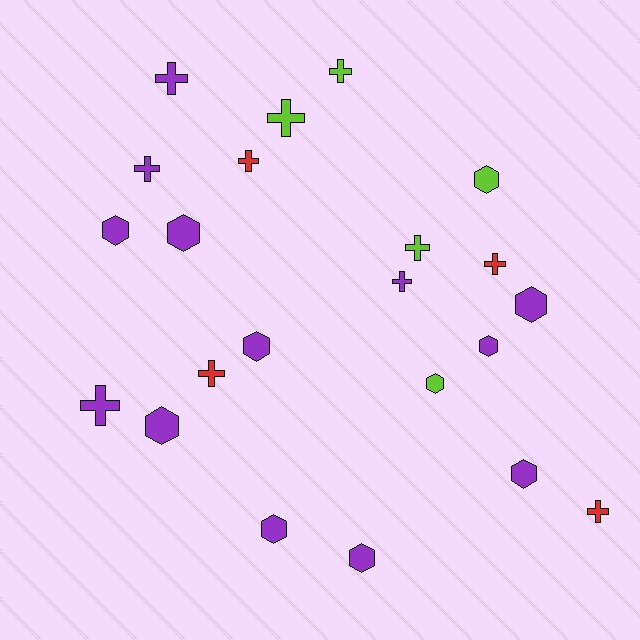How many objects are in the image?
There are 22 objects.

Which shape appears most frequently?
Hexagon, with 11 objects.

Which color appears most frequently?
Purple, with 13 objects.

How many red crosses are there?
There are 4 red crosses.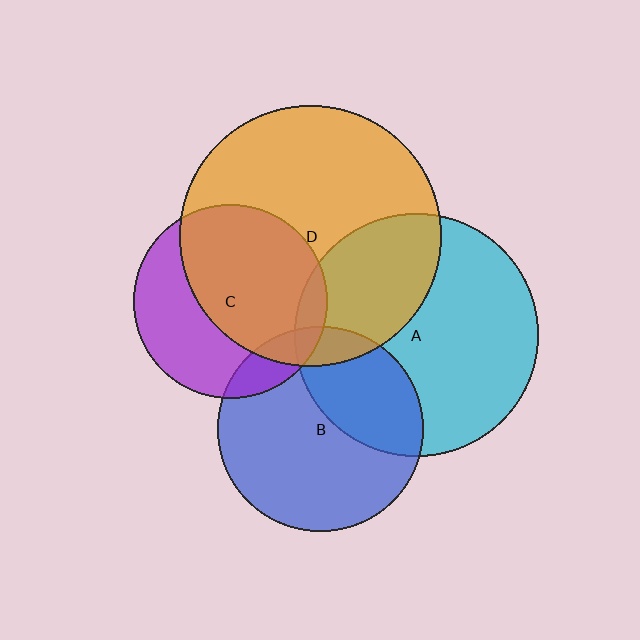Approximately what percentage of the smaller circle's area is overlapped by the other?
Approximately 10%.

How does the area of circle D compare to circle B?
Approximately 1.6 times.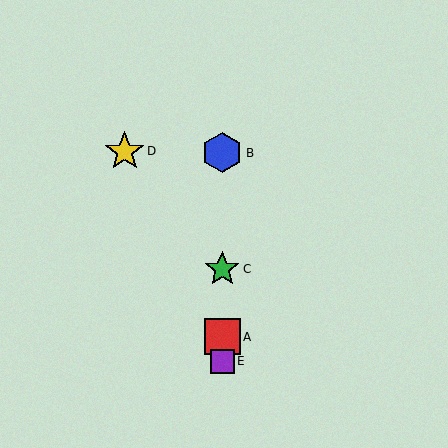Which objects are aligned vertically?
Objects A, B, C, E are aligned vertically.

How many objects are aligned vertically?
4 objects (A, B, C, E) are aligned vertically.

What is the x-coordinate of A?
Object A is at x≈222.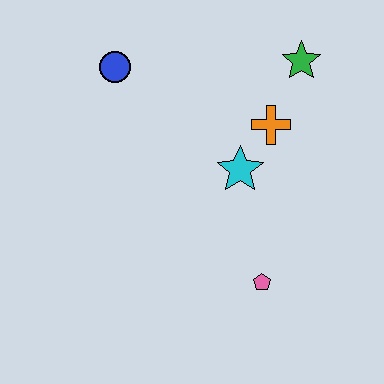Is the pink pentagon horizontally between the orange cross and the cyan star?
Yes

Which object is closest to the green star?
The orange cross is closest to the green star.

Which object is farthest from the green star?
The pink pentagon is farthest from the green star.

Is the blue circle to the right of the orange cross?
No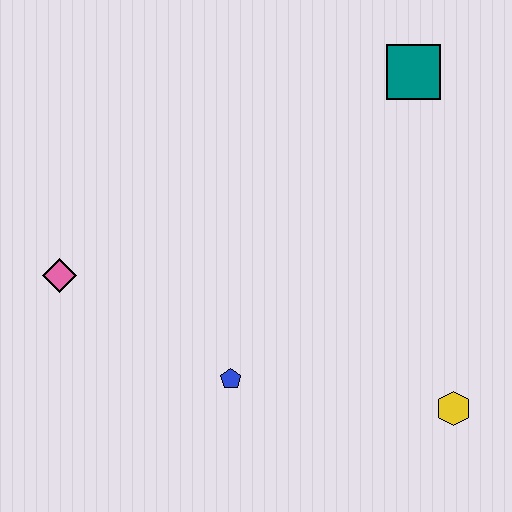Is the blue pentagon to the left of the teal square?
Yes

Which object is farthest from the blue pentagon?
The teal square is farthest from the blue pentagon.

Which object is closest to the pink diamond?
The blue pentagon is closest to the pink diamond.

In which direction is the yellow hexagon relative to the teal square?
The yellow hexagon is below the teal square.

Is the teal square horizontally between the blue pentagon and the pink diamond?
No